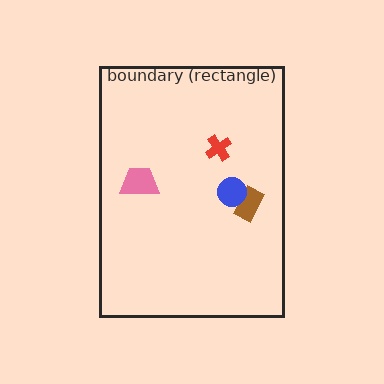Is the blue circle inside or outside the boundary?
Inside.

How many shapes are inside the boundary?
4 inside, 0 outside.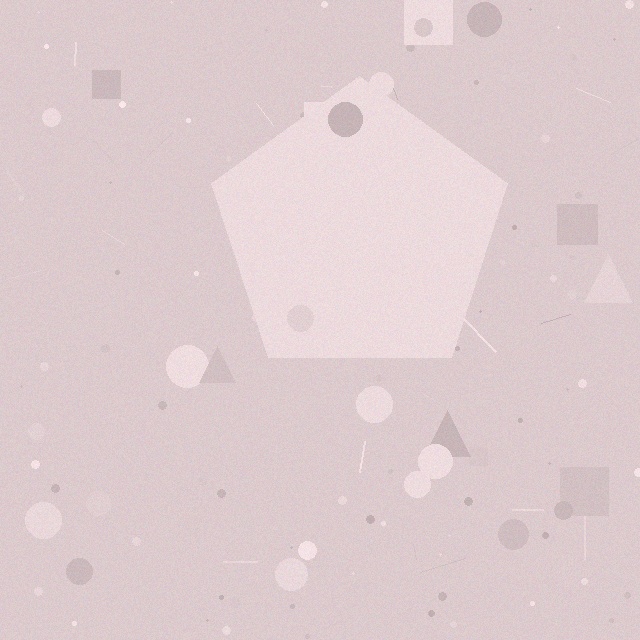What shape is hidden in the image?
A pentagon is hidden in the image.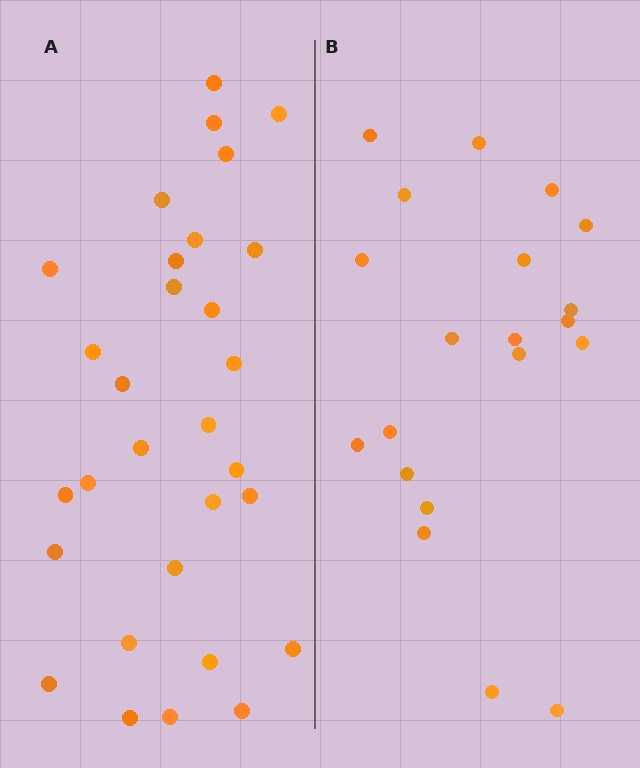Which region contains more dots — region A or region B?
Region A (the left region) has more dots.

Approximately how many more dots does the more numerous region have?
Region A has roughly 10 or so more dots than region B.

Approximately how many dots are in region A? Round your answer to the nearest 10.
About 30 dots.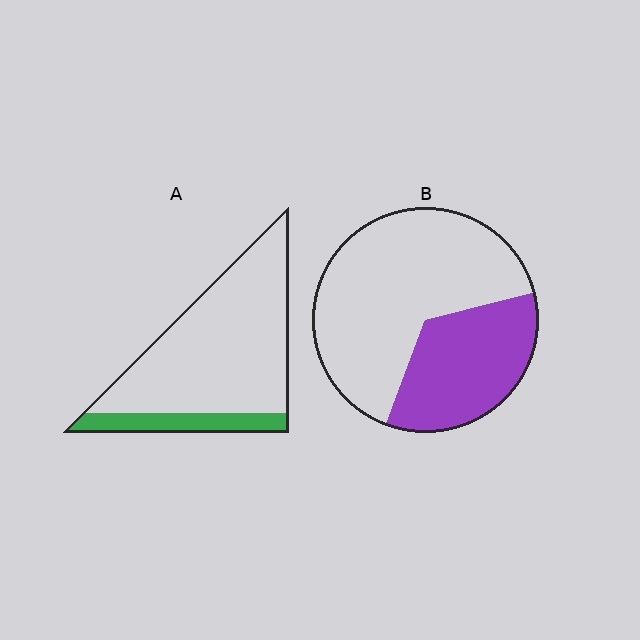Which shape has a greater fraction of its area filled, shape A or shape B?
Shape B.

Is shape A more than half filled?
No.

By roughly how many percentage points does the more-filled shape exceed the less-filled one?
By roughly 20 percentage points (B over A).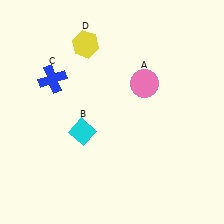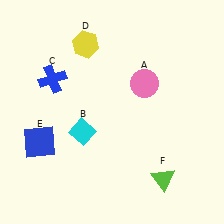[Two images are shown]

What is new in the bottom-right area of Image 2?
A lime triangle (F) was added in the bottom-right area of Image 2.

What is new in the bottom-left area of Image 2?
A blue square (E) was added in the bottom-left area of Image 2.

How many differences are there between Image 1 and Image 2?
There are 2 differences between the two images.